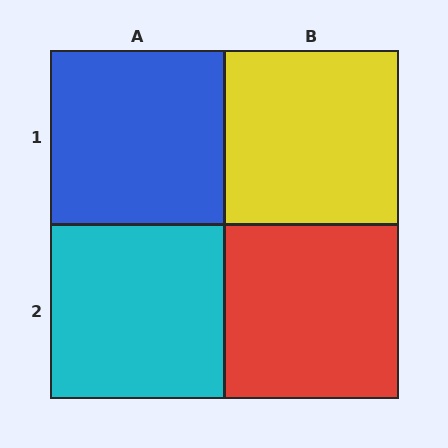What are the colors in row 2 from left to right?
Cyan, red.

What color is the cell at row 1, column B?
Yellow.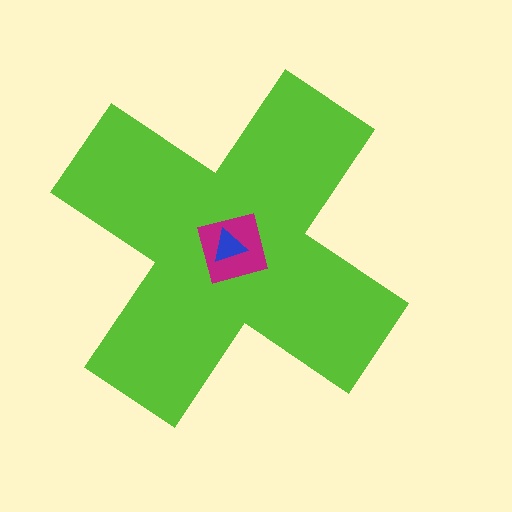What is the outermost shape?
The lime cross.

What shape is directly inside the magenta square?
The blue triangle.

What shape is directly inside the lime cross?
The magenta square.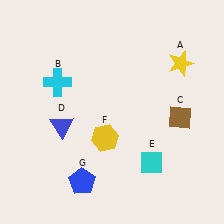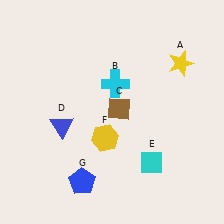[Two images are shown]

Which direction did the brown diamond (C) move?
The brown diamond (C) moved left.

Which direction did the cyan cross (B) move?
The cyan cross (B) moved right.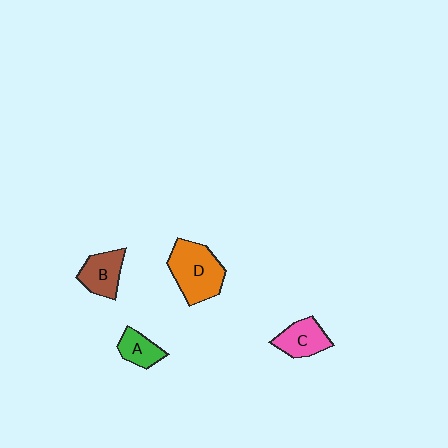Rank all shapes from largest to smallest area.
From largest to smallest: D (orange), B (brown), C (pink), A (green).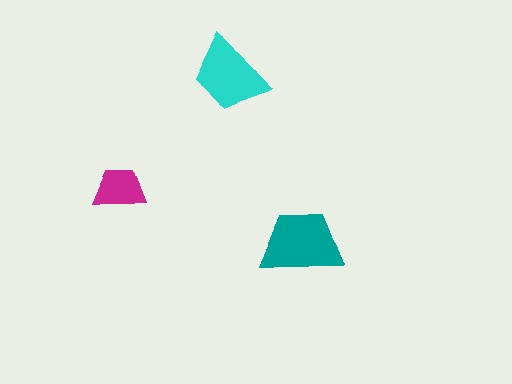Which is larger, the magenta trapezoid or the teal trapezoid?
The teal one.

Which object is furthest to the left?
The magenta trapezoid is leftmost.